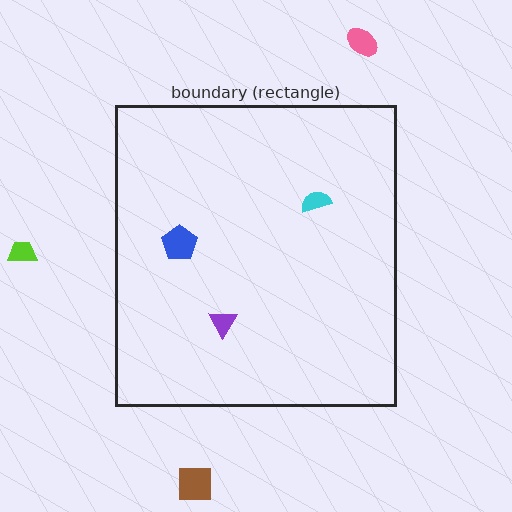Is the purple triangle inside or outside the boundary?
Inside.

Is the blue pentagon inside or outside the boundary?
Inside.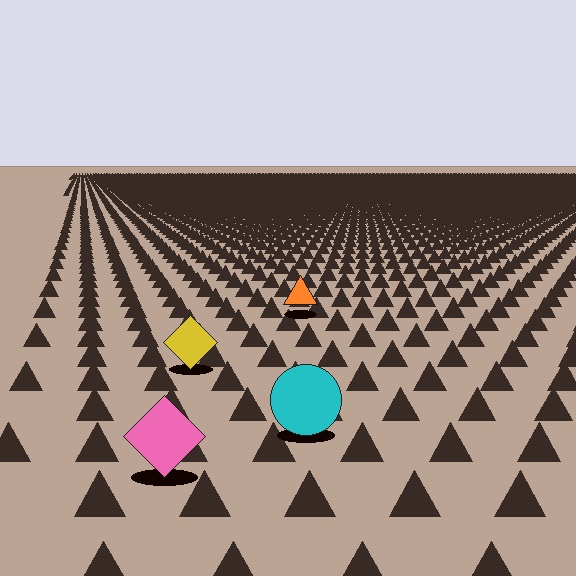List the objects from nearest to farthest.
From nearest to farthest: the pink diamond, the cyan circle, the yellow diamond, the orange triangle.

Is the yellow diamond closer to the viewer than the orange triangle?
Yes. The yellow diamond is closer — you can tell from the texture gradient: the ground texture is coarser near it.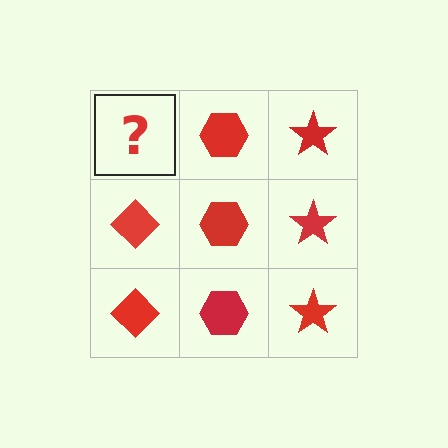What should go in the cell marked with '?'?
The missing cell should contain a red diamond.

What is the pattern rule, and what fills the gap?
The rule is that each column has a consistent shape. The gap should be filled with a red diamond.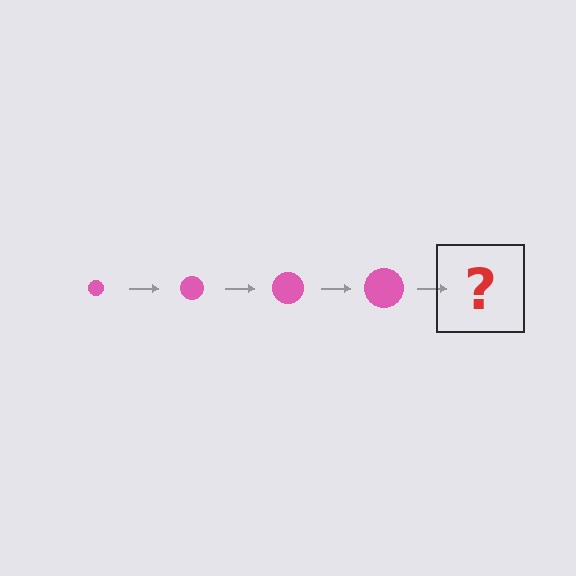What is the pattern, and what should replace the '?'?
The pattern is that the circle gets progressively larger each step. The '?' should be a pink circle, larger than the previous one.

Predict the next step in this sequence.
The next step is a pink circle, larger than the previous one.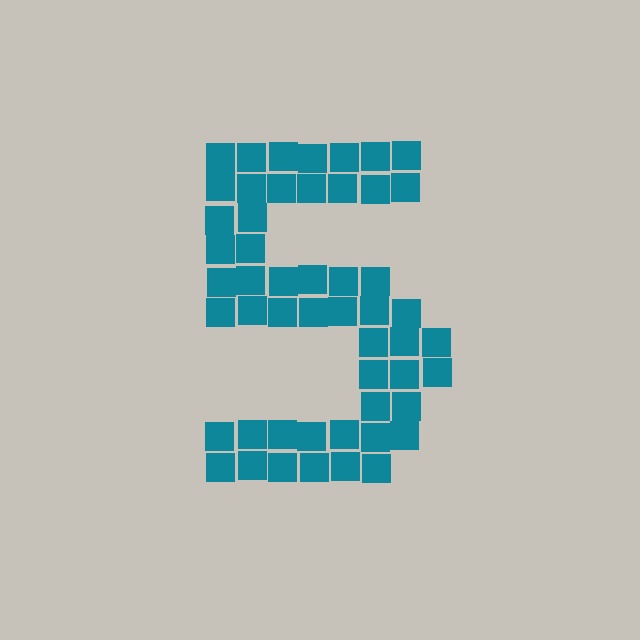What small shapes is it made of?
It is made of small squares.